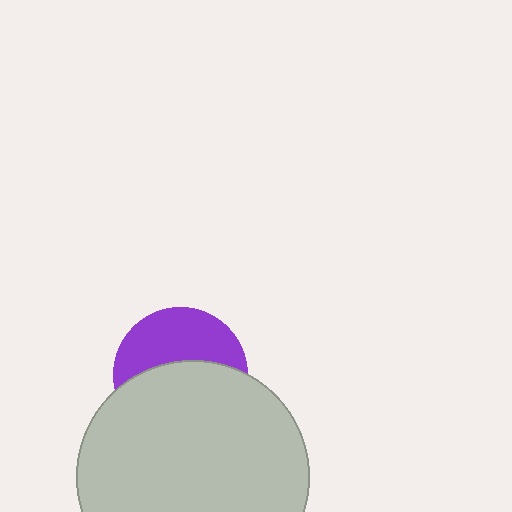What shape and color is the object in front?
The object in front is a light gray circle.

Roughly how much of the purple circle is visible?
A small part of it is visible (roughly 43%).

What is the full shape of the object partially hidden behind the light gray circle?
The partially hidden object is a purple circle.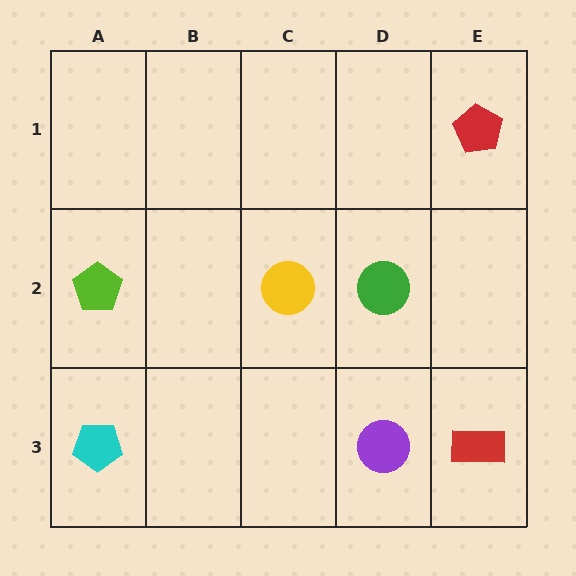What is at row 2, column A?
A lime pentagon.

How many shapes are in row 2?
3 shapes.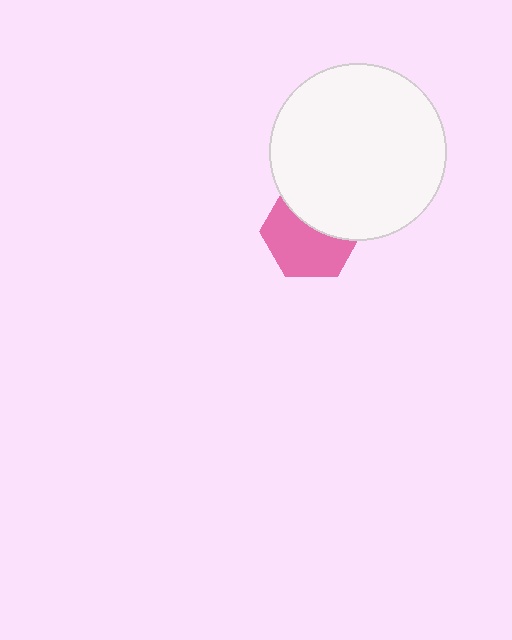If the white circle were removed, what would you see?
You would see the complete pink hexagon.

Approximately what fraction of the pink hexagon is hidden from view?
Roughly 41% of the pink hexagon is hidden behind the white circle.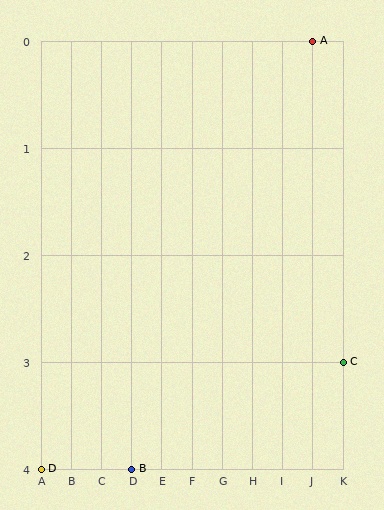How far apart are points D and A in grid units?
Points D and A are 9 columns and 4 rows apart (about 9.8 grid units diagonally).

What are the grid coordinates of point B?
Point B is at grid coordinates (D, 4).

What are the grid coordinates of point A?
Point A is at grid coordinates (J, 0).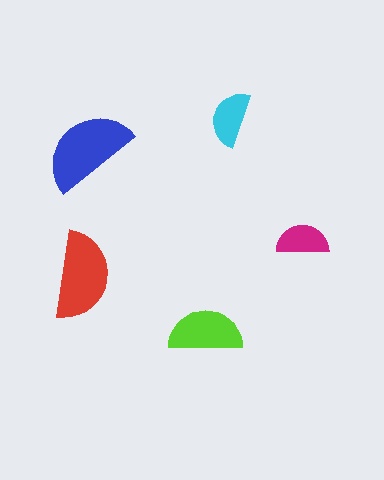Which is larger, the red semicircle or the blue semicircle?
The blue one.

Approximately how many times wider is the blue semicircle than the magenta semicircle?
About 2 times wider.